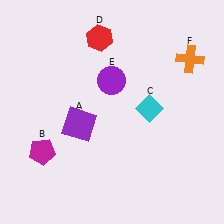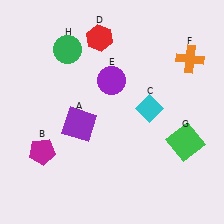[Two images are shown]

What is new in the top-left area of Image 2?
A green circle (H) was added in the top-left area of Image 2.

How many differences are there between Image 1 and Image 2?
There are 2 differences between the two images.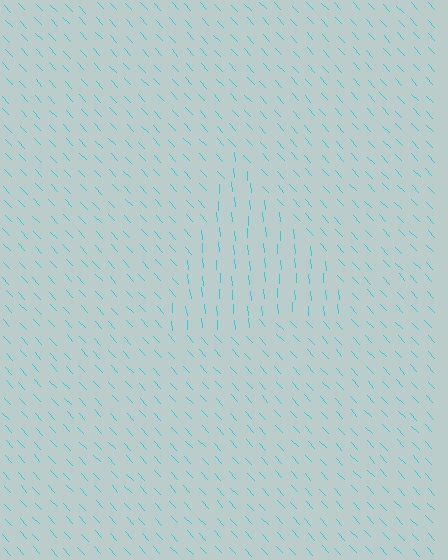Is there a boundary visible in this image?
Yes, there is a texture boundary formed by a change in line orientation.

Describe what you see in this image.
The image is filled with small cyan line segments. A triangle region in the image has lines oriented differently from the surrounding lines, creating a visible texture boundary.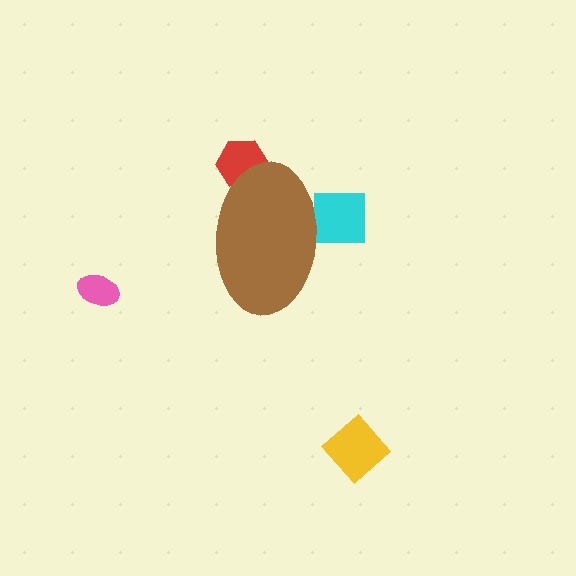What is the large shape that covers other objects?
A brown ellipse.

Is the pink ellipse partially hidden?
No, the pink ellipse is fully visible.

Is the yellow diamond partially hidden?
No, the yellow diamond is fully visible.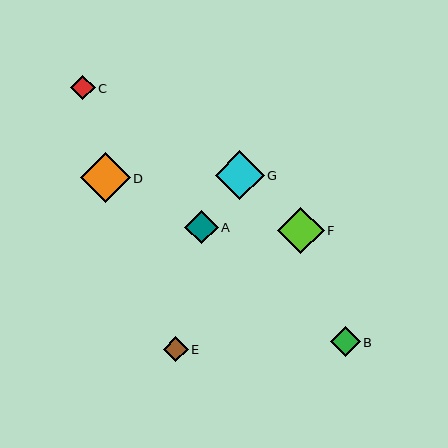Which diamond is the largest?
Diamond D is the largest with a size of approximately 50 pixels.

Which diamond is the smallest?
Diamond C is the smallest with a size of approximately 25 pixels.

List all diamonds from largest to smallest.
From largest to smallest: D, G, F, A, B, E, C.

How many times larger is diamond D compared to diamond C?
Diamond D is approximately 2.0 times the size of diamond C.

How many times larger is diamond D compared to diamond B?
Diamond D is approximately 1.7 times the size of diamond B.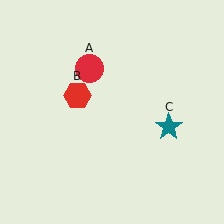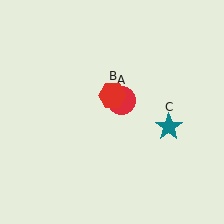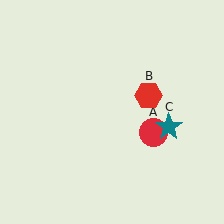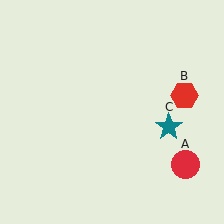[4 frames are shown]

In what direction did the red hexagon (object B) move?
The red hexagon (object B) moved right.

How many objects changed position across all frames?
2 objects changed position: red circle (object A), red hexagon (object B).